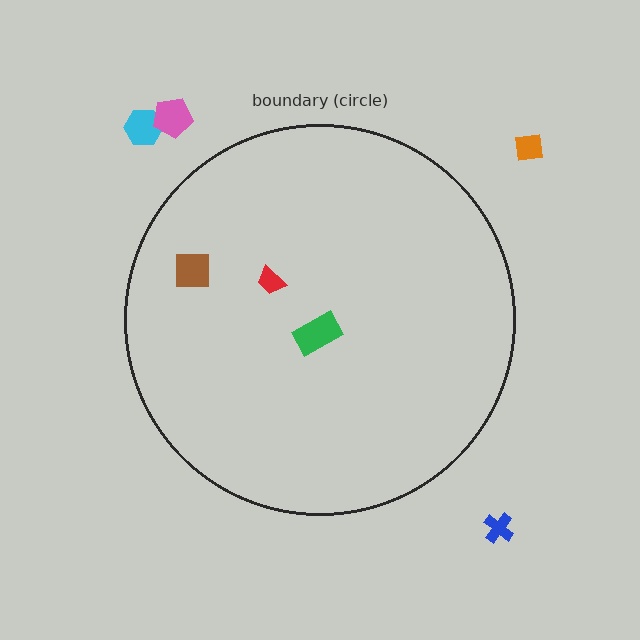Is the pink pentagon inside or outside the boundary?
Outside.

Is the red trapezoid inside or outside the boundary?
Inside.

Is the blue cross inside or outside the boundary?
Outside.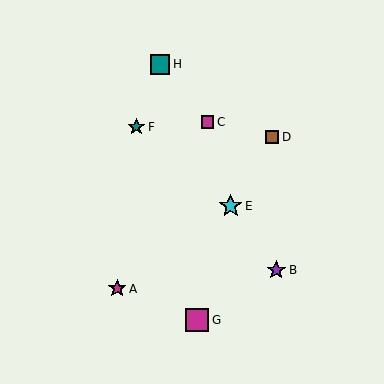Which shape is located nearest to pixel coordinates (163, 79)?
The teal square (labeled H) at (160, 64) is nearest to that location.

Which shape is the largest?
The magenta square (labeled G) is the largest.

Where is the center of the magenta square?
The center of the magenta square is at (208, 122).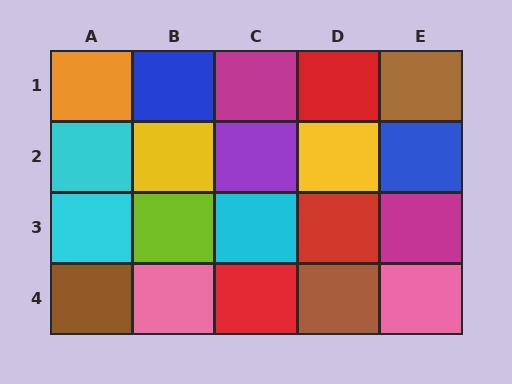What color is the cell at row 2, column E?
Blue.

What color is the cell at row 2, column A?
Cyan.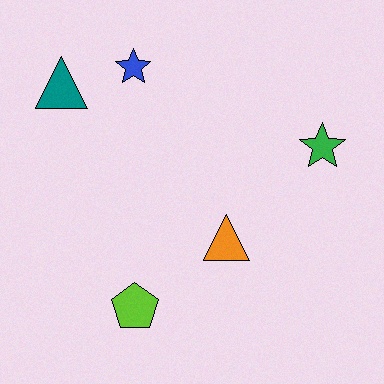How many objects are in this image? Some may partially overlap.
There are 5 objects.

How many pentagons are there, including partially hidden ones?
There is 1 pentagon.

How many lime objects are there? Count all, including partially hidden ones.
There is 1 lime object.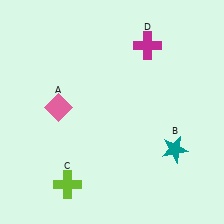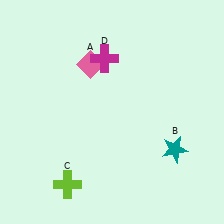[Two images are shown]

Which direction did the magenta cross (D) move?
The magenta cross (D) moved left.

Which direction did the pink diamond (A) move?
The pink diamond (A) moved up.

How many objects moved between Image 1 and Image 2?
2 objects moved between the two images.